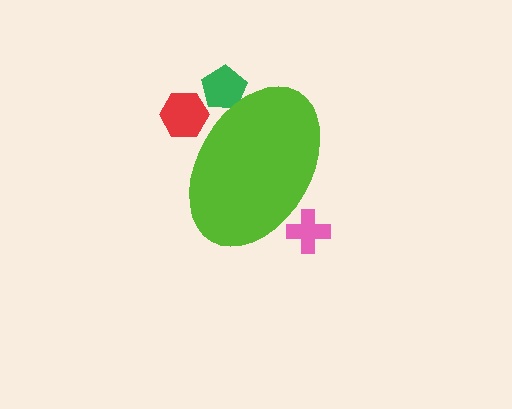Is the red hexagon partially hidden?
Yes, the red hexagon is partially hidden behind the lime ellipse.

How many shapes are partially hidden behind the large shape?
3 shapes are partially hidden.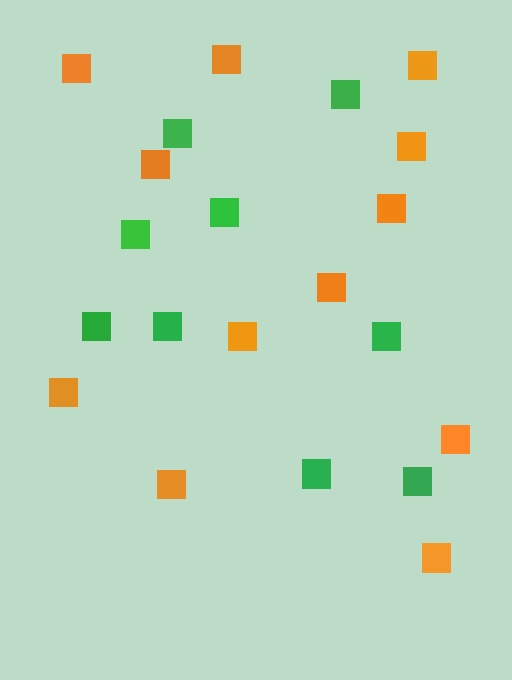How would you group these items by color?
There are 2 groups: one group of orange squares (12) and one group of green squares (9).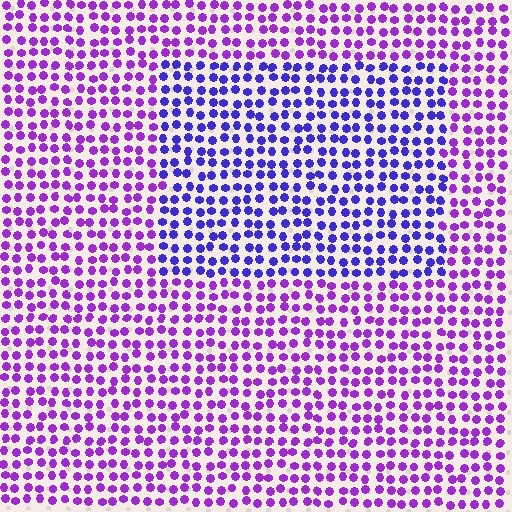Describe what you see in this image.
The image is filled with small purple elements in a uniform arrangement. A rectangle-shaped region is visible where the elements are tinted to a slightly different hue, forming a subtle color boundary.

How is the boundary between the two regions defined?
The boundary is defined purely by a slight shift in hue (about 36 degrees). Spacing, size, and orientation are identical on both sides.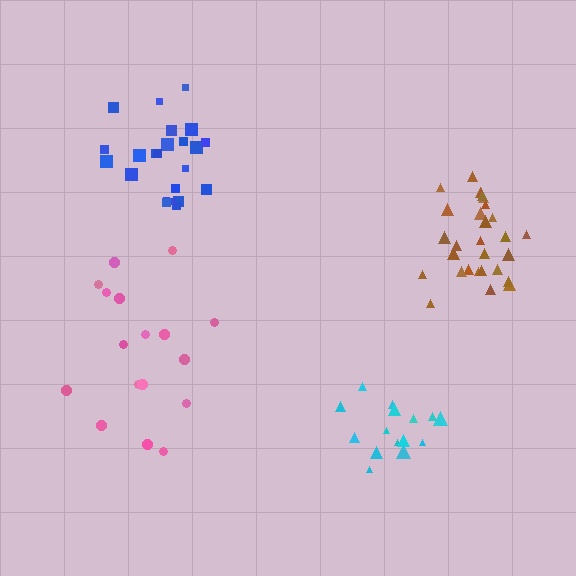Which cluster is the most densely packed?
Brown.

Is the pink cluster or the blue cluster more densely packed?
Blue.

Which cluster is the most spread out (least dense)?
Pink.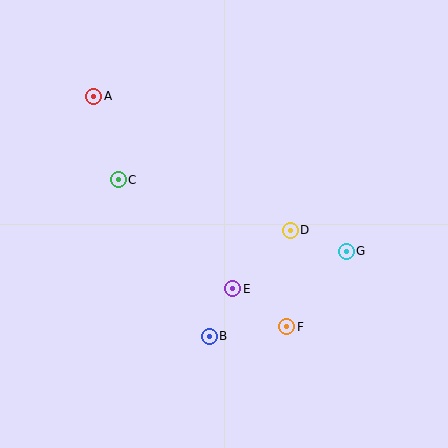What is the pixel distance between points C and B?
The distance between C and B is 181 pixels.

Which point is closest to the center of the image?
Point E at (233, 289) is closest to the center.